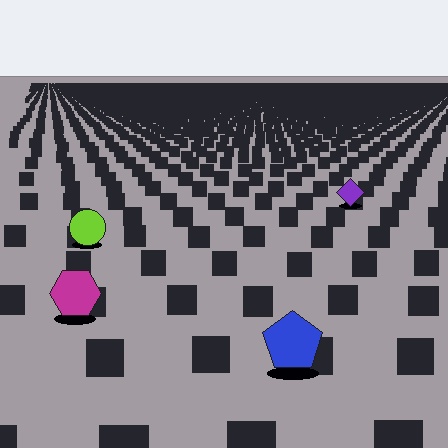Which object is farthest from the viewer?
The purple diamond is farthest from the viewer. It appears smaller and the ground texture around it is denser.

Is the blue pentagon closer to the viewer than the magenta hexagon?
Yes. The blue pentagon is closer — you can tell from the texture gradient: the ground texture is coarser near it.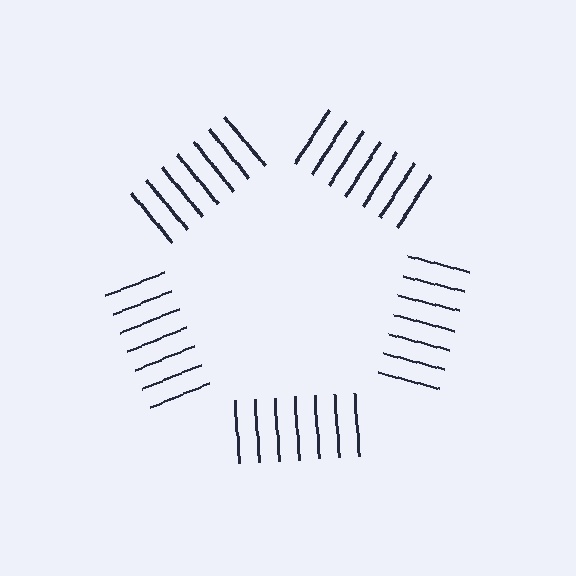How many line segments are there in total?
35 — 7 along each of the 5 edges.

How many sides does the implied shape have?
5 sides — the line-ends trace a pentagon.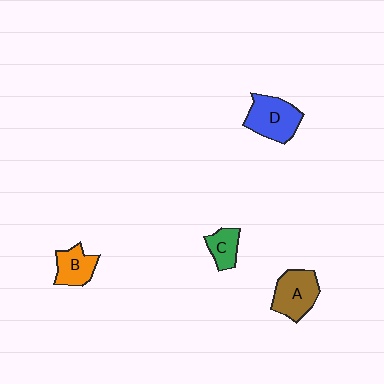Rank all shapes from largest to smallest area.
From largest to smallest: D (blue), A (brown), B (orange), C (green).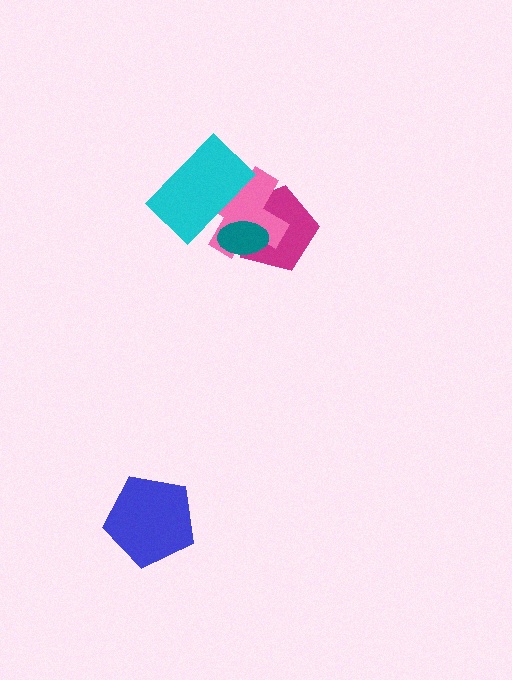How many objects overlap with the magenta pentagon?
3 objects overlap with the magenta pentagon.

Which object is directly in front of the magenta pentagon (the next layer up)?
The pink cross is directly in front of the magenta pentagon.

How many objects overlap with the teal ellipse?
3 objects overlap with the teal ellipse.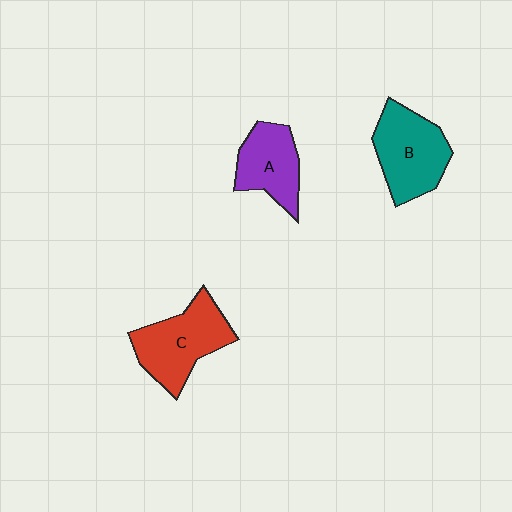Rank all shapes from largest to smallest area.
From largest to smallest: C (red), B (teal), A (purple).